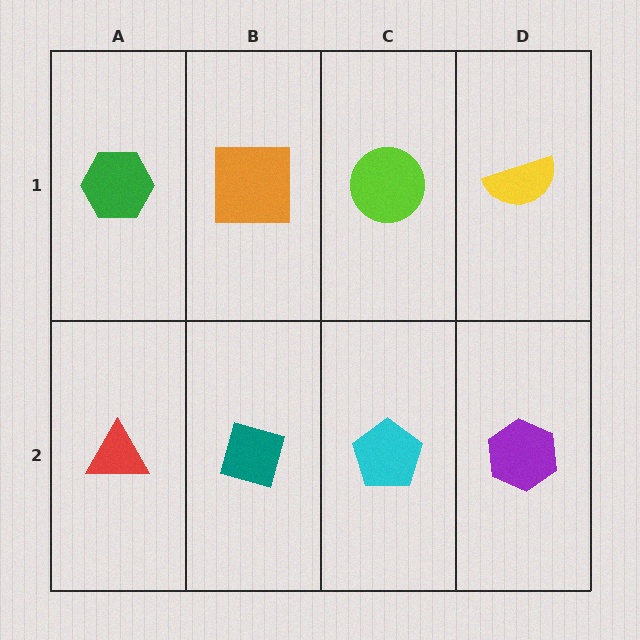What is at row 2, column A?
A red triangle.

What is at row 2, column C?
A cyan pentagon.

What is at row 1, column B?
An orange square.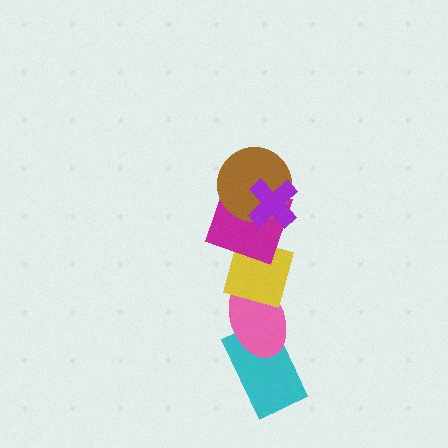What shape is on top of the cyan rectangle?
The pink ellipse is on top of the cyan rectangle.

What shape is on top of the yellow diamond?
The magenta square is on top of the yellow diamond.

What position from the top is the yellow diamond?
The yellow diamond is 4th from the top.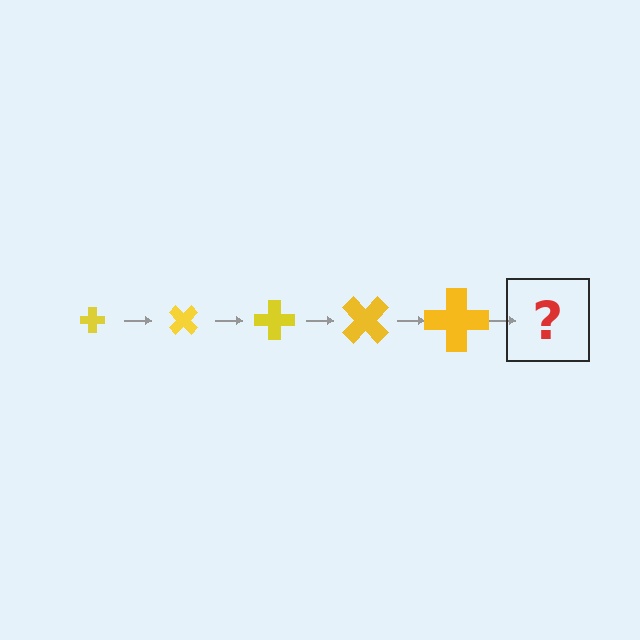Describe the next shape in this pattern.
It should be a cross, larger than the previous one and rotated 225 degrees from the start.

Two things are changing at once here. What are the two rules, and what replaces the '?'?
The two rules are that the cross grows larger each step and it rotates 45 degrees each step. The '?' should be a cross, larger than the previous one and rotated 225 degrees from the start.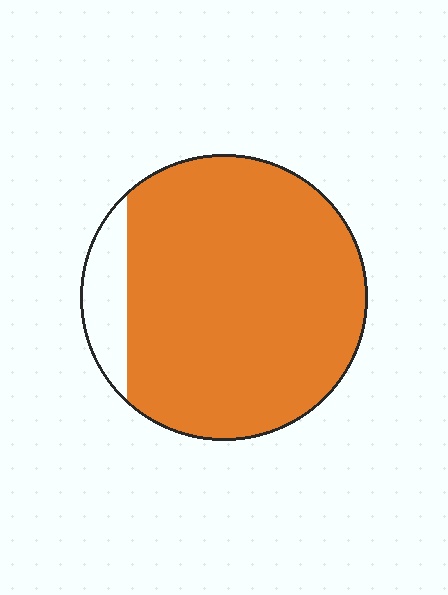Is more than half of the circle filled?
Yes.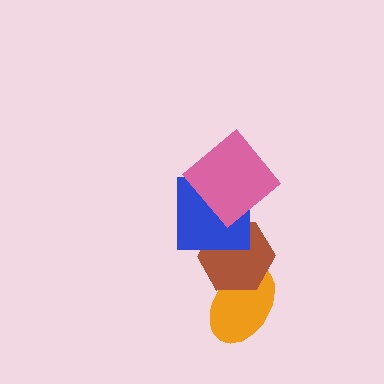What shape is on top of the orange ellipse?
The brown hexagon is on top of the orange ellipse.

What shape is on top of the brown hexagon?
The blue square is on top of the brown hexagon.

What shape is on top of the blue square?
The pink diamond is on top of the blue square.